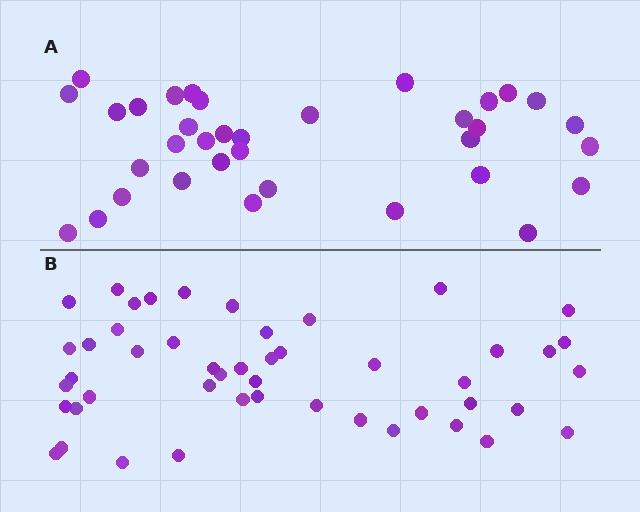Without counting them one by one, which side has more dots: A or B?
Region B (the bottom region) has more dots.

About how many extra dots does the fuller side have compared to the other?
Region B has approximately 15 more dots than region A.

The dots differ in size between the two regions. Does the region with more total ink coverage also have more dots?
No. Region A has more total ink coverage because its dots are larger, but region B actually contains more individual dots. Total area can be misleading — the number of items is what matters here.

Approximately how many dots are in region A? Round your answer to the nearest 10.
About 40 dots. (The exact count is 35, which rounds to 40.)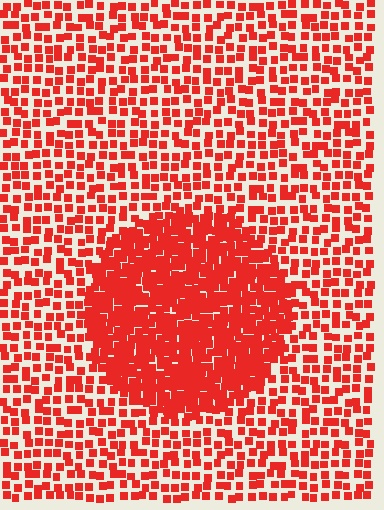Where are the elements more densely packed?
The elements are more densely packed inside the circle boundary.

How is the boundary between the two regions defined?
The boundary is defined by a change in element density (approximately 2.3x ratio). All elements are the same color, size, and shape.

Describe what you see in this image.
The image contains small red elements arranged at two different densities. A circle-shaped region is visible where the elements are more densely packed than the surrounding area.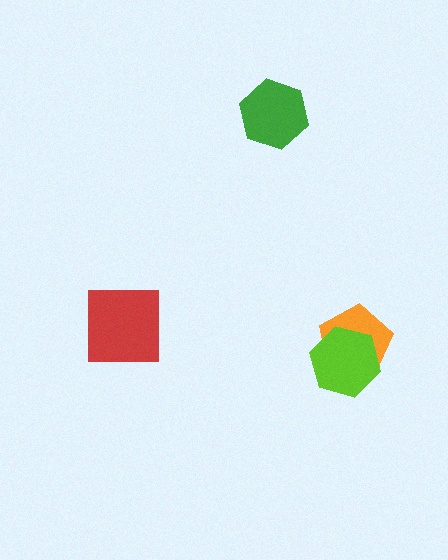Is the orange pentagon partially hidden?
Yes, it is partially covered by another shape.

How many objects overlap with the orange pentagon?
1 object overlaps with the orange pentagon.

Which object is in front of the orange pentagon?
The lime hexagon is in front of the orange pentagon.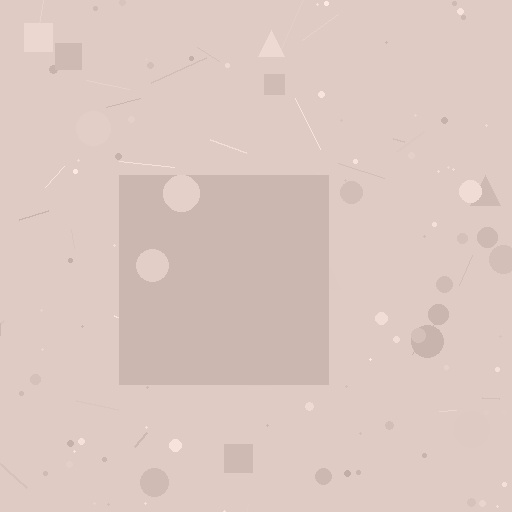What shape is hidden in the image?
A square is hidden in the image.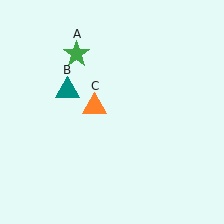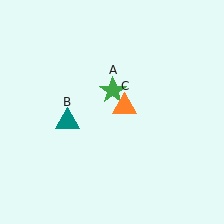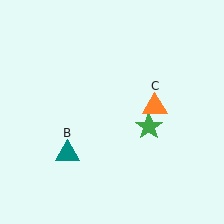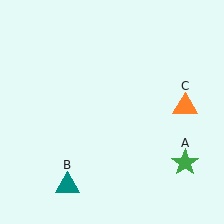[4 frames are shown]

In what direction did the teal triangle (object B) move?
The teal triangle (object B) moved down.